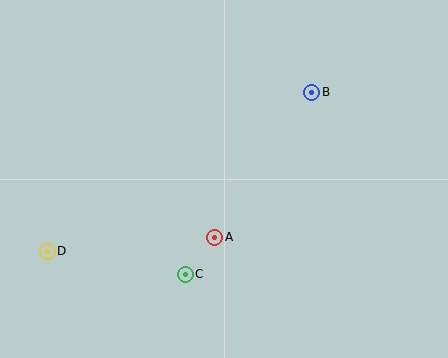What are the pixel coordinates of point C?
Point C is at (185, 274).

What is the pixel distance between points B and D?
The distance between B and D is 309 pixels.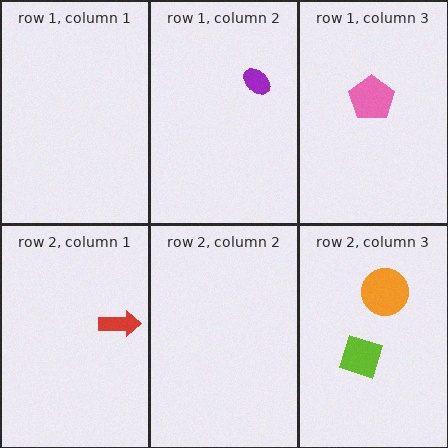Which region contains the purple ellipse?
The row 1, column 2 region.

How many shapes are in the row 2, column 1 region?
1.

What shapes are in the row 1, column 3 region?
The pink pentagon.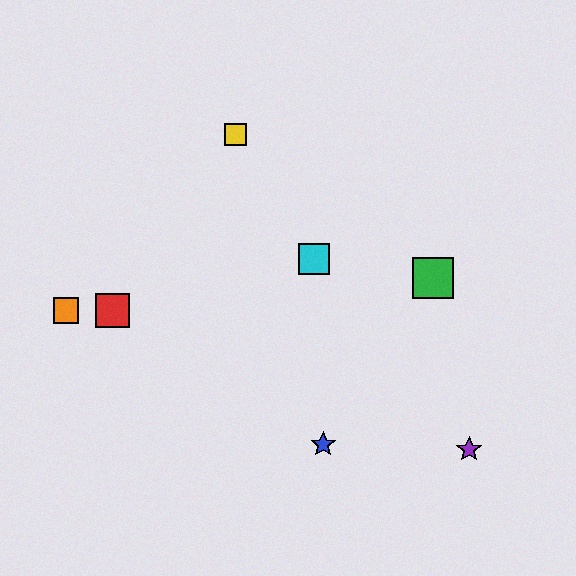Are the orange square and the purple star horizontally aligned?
No, the orange square is at y≈310 and the purple star is at y≈449.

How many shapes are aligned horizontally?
2 shapes (the red square, the orange square) are aligned horizontally.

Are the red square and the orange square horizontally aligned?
Yes, both are at y≈310.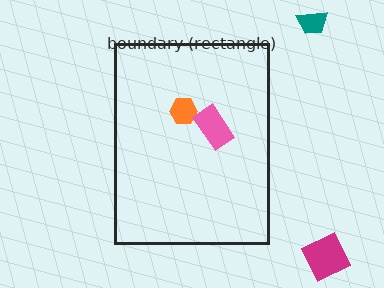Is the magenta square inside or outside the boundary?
Outside.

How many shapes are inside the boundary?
2 inside, 2 outside.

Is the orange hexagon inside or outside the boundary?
Inside.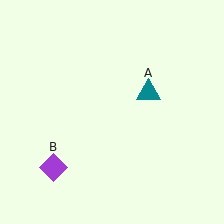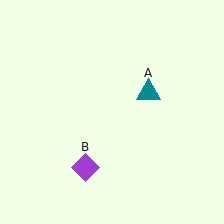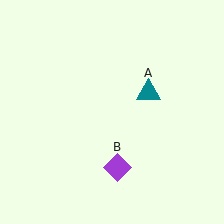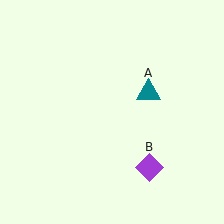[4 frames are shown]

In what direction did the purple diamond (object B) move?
The purple diamond (object B) moved right.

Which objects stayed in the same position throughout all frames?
Teal triangle (object A) remained stationary.